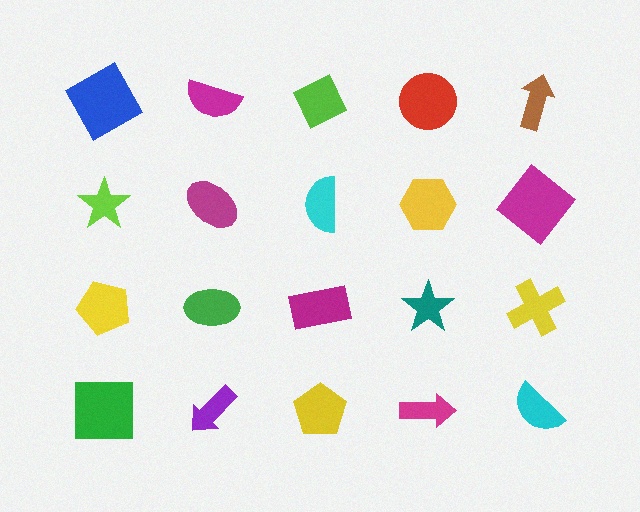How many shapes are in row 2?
5 shapes.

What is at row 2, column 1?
A lime star.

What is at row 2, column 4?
A yellow hexagon.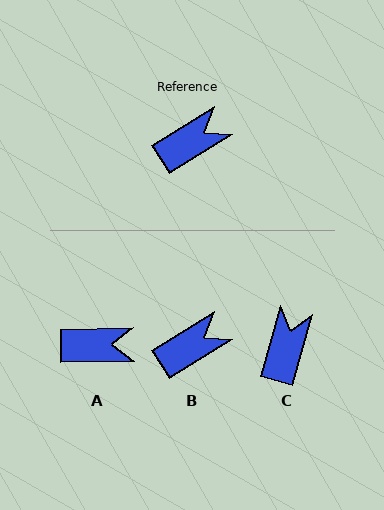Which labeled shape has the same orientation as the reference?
B.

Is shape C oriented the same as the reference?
No, it is off by about 42 degrees.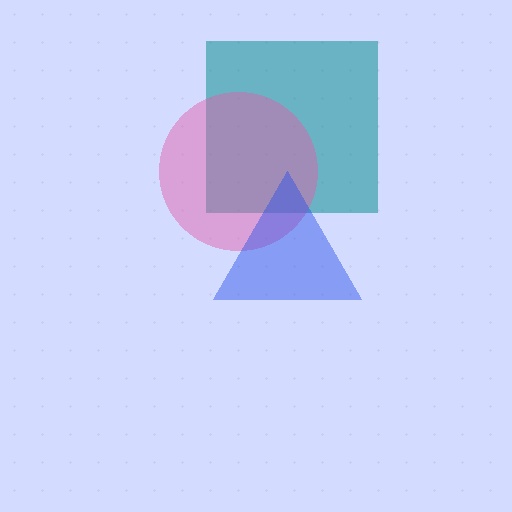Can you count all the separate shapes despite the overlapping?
Yes, there are 3 separate shapes.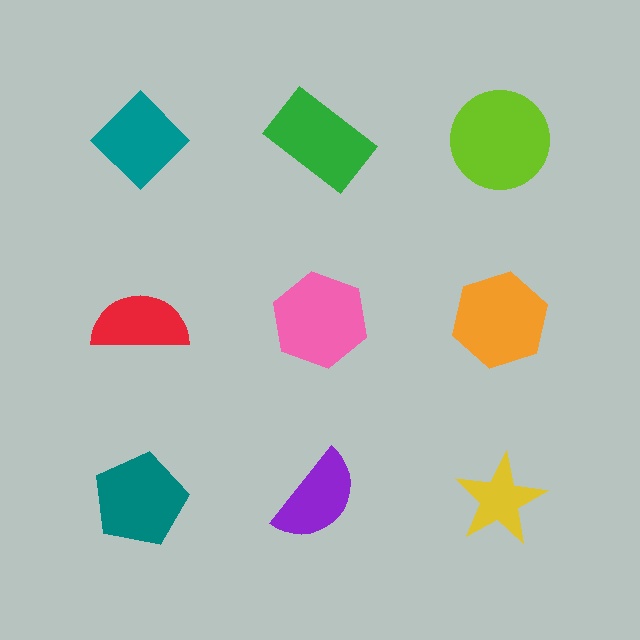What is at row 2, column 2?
A pink hexagon.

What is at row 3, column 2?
A purple semicircle.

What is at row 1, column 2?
A green rectangle.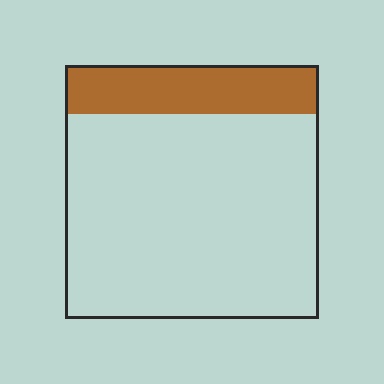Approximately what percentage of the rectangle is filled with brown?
Approximately 20%.